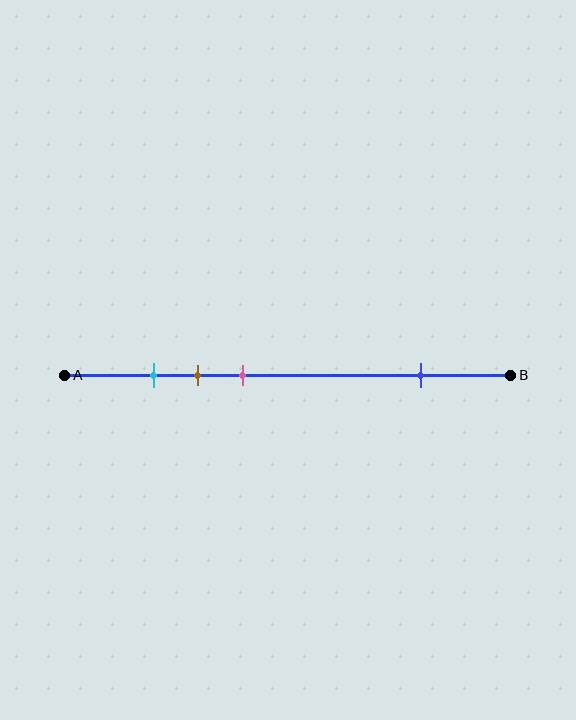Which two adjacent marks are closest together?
The cyan and brown marks are the closest adjacent pair.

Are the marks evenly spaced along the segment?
No, the marks are not evenly spaced.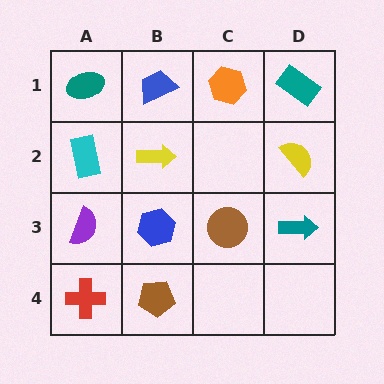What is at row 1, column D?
A teal rectangle.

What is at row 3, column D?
A teal arrow.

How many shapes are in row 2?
3 shapes.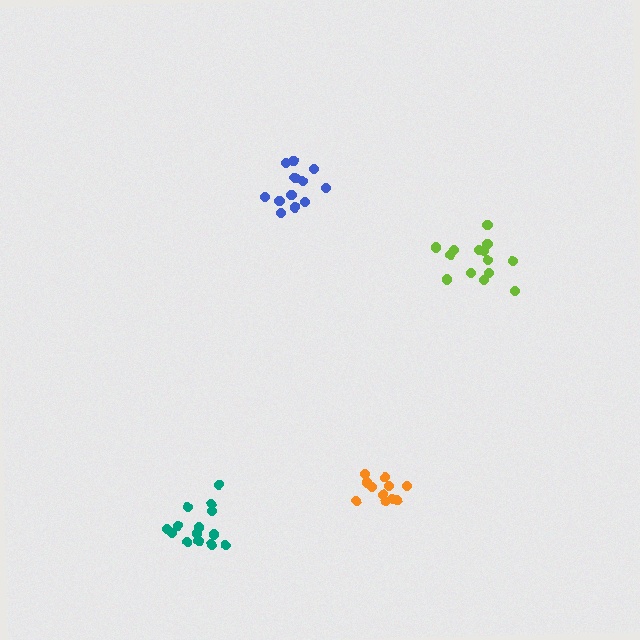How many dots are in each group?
Group 1: 12 dots, Group 2: 14 dots, Group 3: 11 dots, Group 4: 14 dots (51 total).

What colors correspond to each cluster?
The clusters are colored: blue, lime, orange, teal.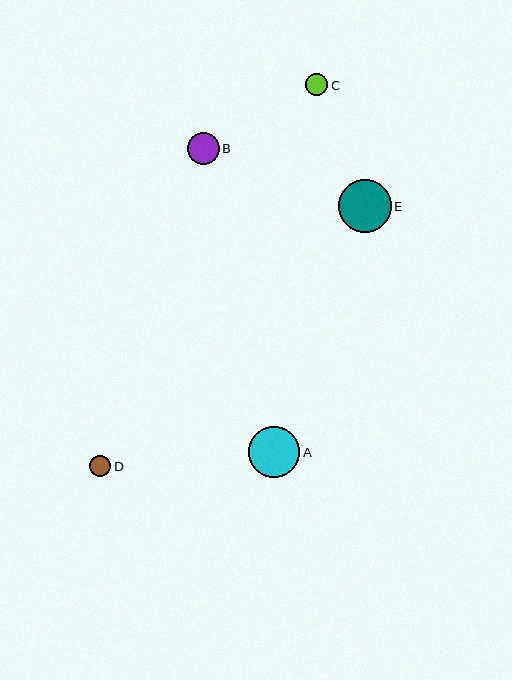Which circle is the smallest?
Circle D is the smallest with a size of approximately 22 pixels.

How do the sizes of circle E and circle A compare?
Circle E and circle A are approximately the same size.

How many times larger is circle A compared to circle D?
Circle A is approximately 2.4 times the size of circle D.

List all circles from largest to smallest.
From largest to smallest: E, A, B, C, D.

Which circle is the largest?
Circle E is the largest with a size of approximately 53 pixels.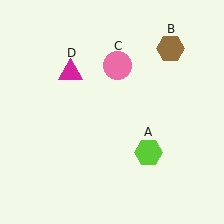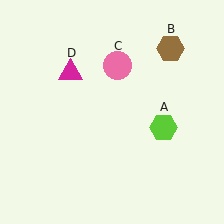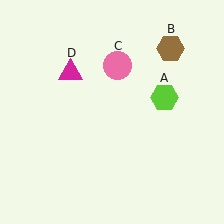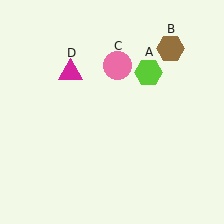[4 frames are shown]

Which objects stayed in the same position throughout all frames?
Brown hexagon (object B) and pink circle (object C) and magenta triangle (object D) remained stationary.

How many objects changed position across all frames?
1 object changed position: lime hexagon (object A).